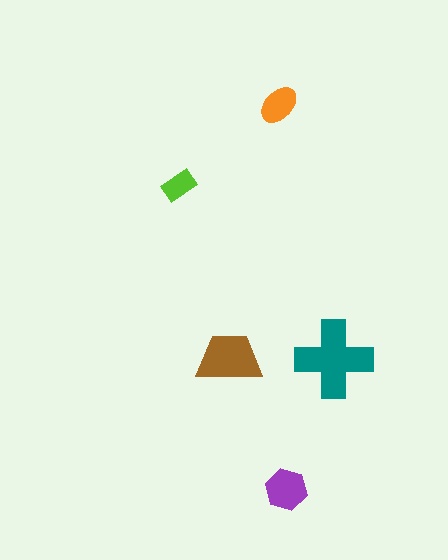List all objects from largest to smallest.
The teal cross, the brown trapezoid, the purple hexagon, the orange ellipse, the lime rectangle.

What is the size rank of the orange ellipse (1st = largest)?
4th.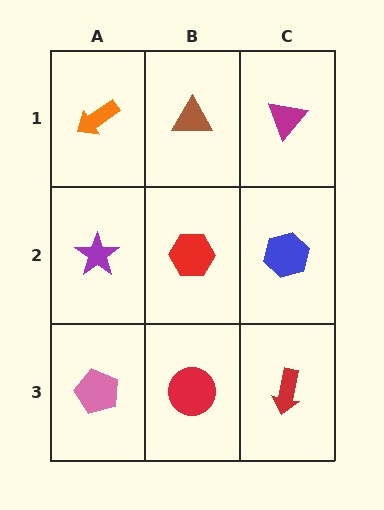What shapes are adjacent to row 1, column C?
A blue hexagon (row 2, column C), a brown triangle (row 1, column B).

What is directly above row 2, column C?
A magenta triangle.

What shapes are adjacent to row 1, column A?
A purple star (row 2, column A), a brown triangle (row 1, column B).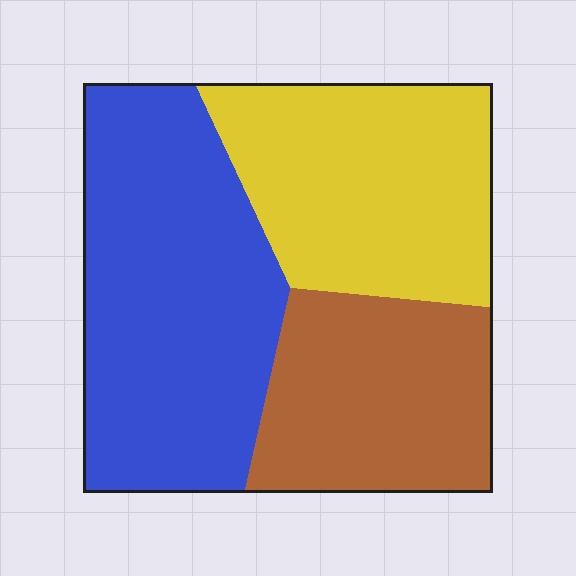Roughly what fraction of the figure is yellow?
Yellow covers about 30% of the figure.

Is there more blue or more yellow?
Blue.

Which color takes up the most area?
Blue, at roughly 40%.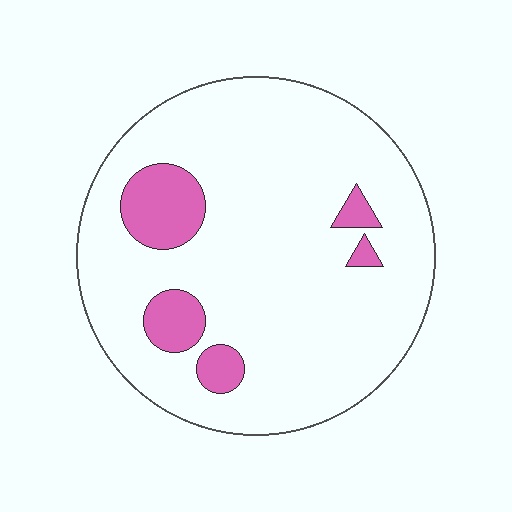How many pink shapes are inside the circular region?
5.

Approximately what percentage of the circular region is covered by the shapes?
Approximately 15%.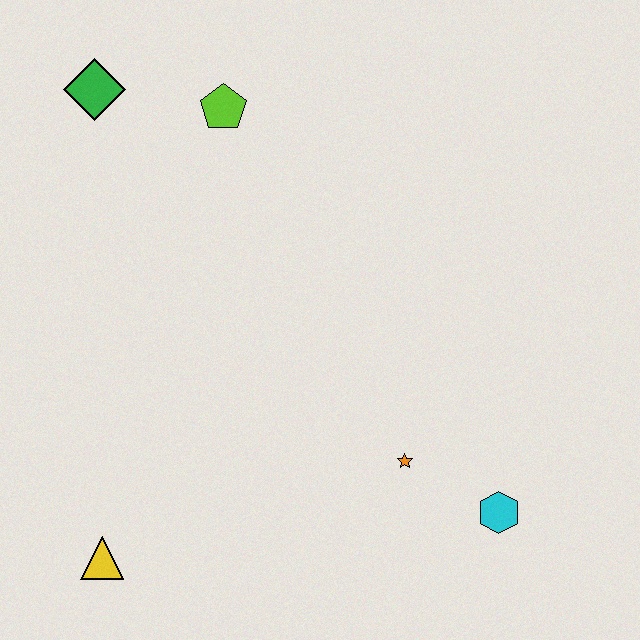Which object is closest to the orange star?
The cyan hexagon is closest to the orange star.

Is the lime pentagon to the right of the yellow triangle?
Yes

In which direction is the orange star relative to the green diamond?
The orange star is below the green diamond.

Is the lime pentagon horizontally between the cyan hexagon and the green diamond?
Yes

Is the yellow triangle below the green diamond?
Yes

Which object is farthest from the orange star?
The green diamond is farthest from the orange star.